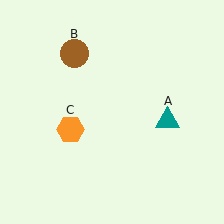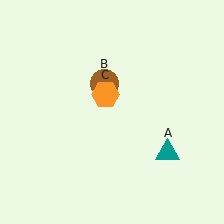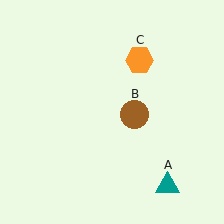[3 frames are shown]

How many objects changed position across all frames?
3 objects changed position: teal triangle (object A), brown circle (object B), orange hexagon (object C).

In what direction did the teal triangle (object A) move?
The teal triangle (object A) moved down.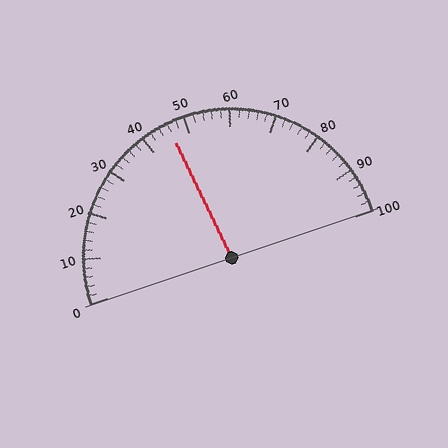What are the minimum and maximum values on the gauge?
The gauge ranges from 0 to 100.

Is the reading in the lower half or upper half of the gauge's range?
The reading is in the lower half of the range (0 to 100).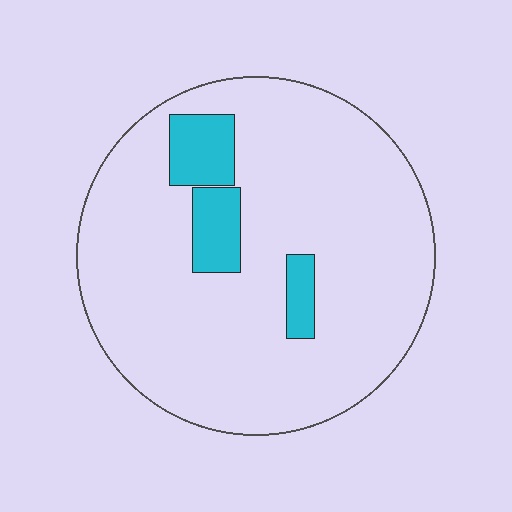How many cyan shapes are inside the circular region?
3.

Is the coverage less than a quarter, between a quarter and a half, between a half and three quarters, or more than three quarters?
Less than a quarter.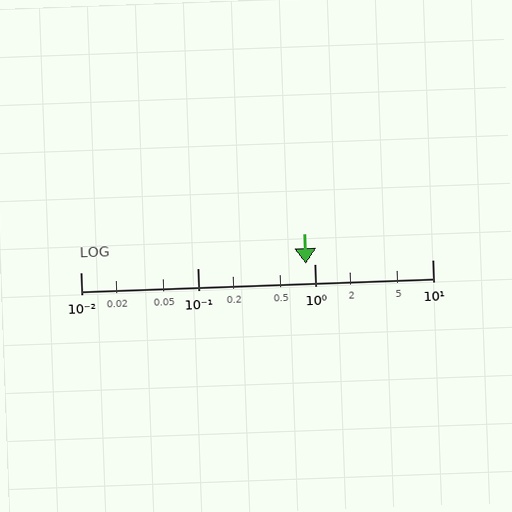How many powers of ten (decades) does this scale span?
The scale spans 3 decades, from 0.01 to 10.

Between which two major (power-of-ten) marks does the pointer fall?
The pointer is between 0.1 and 1.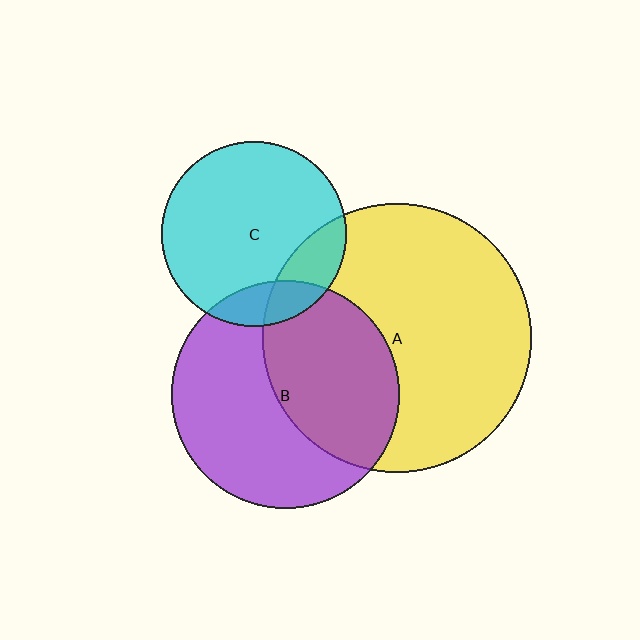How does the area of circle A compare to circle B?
Approximately 1.4 times.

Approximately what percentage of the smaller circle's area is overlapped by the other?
Approximately 45%.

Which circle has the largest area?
Circle A (yellow).